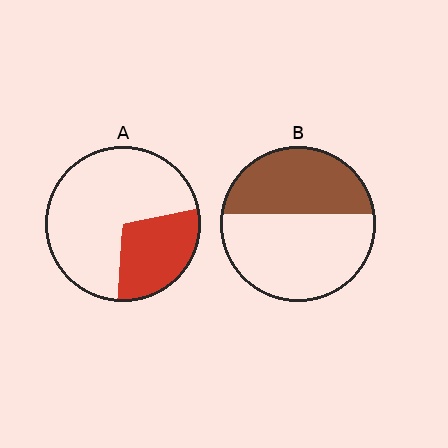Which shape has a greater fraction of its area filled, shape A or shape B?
Shape B.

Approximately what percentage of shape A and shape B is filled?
A is approximately 30% and B is approximately 40%.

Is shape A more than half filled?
No.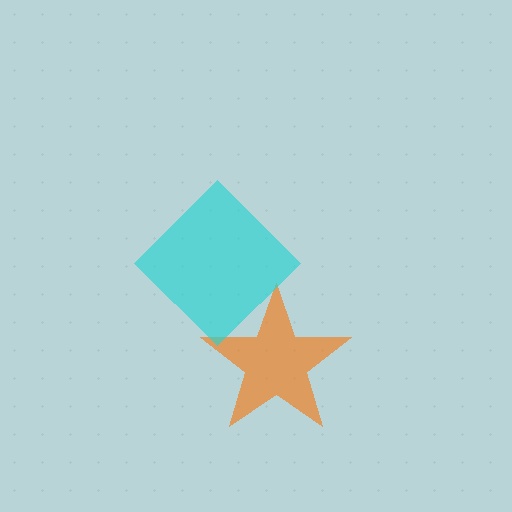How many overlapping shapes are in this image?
There are 2 overlapping shapes in the image.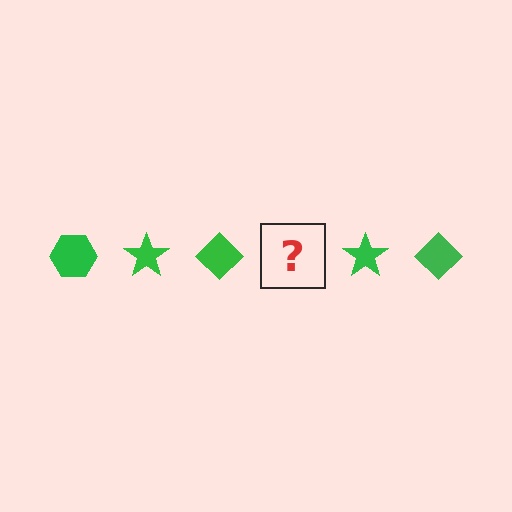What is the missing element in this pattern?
The missing element is a green hexagon.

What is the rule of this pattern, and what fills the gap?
The rule is that the pattern cycles through hexagon, star, diamond shapes in green. The gap should be filled with a green hexagon.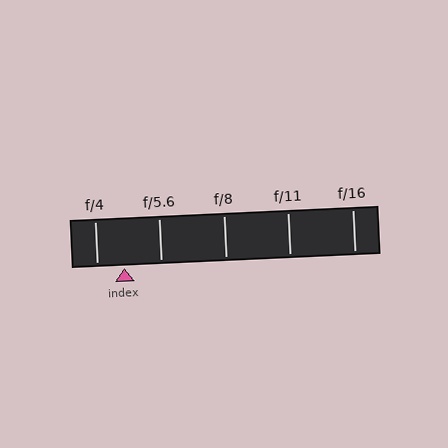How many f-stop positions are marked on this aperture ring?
There are 5 f-stop positions marked.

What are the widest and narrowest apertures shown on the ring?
The widest aperture shown is f/4 and the narrowest is f/16.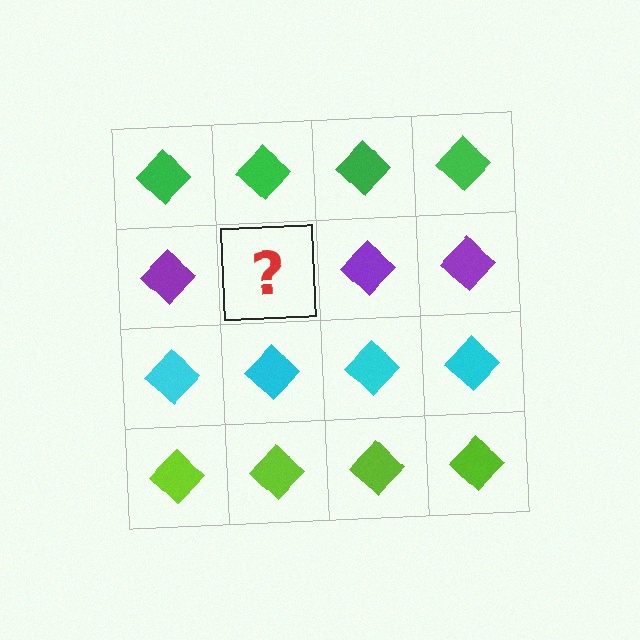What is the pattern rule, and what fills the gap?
The rule is that each row has a consistent color. The gap should be filled with a purple diamond.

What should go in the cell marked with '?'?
The missing cell should contain a purple diamond.